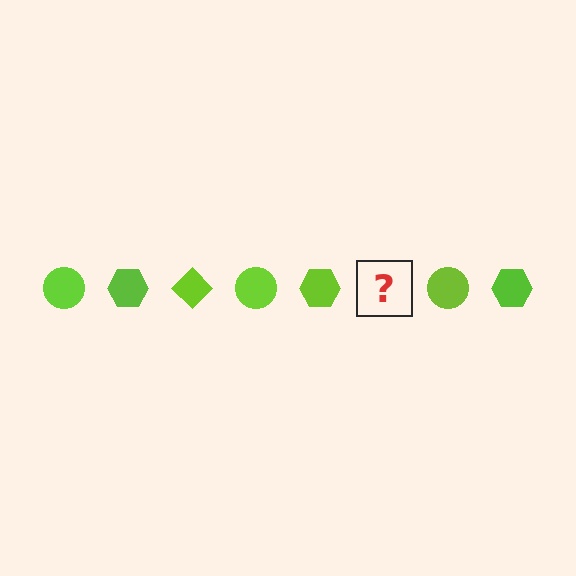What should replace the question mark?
The question mark should be replaced with a lime diamond.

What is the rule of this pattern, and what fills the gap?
The rule is that the pattern cycles through circle, hexagon, diamond shapes in lime. The gap should be filled with a lime diamond.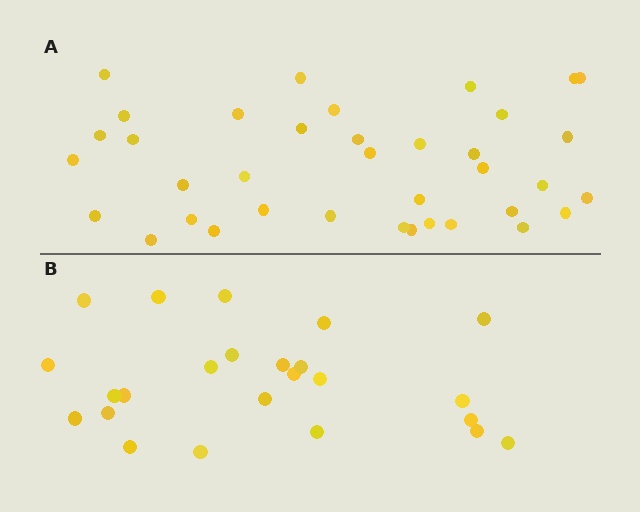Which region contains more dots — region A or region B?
Region A (the top region) has more dots.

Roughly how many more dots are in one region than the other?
Region A has approximately 15 more dots than region B.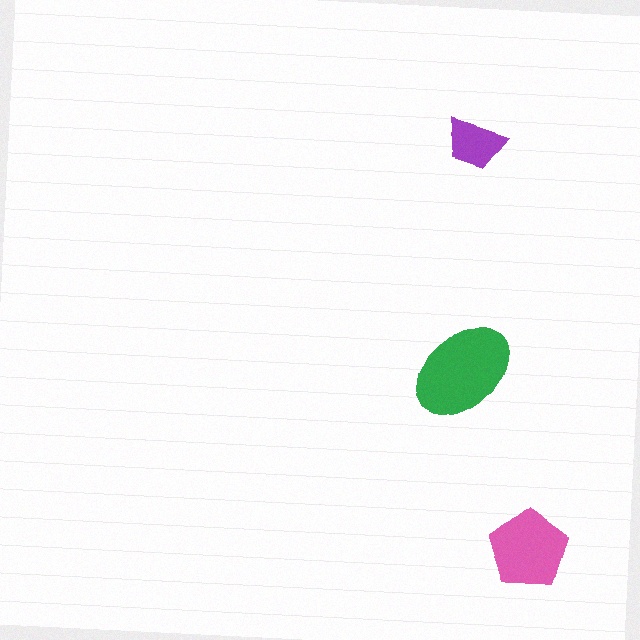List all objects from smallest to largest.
The purple trapezoid, the pink pentagon, the green ellipse.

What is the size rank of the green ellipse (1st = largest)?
1st.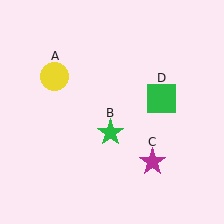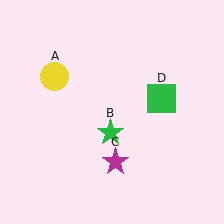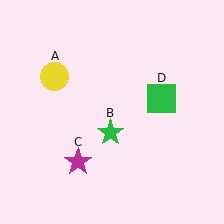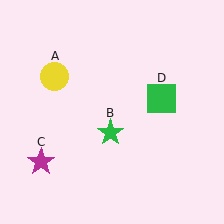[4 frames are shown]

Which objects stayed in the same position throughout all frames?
Yellow circle (object A) and green star (object B) and green square (object D) remained stationary.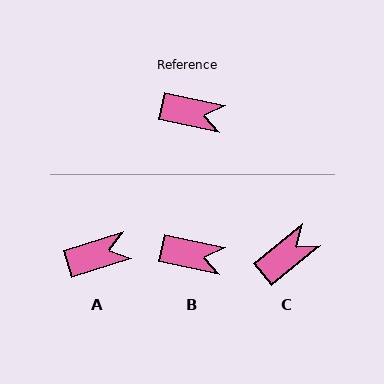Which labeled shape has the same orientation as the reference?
B.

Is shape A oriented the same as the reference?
No, it is off by about 29 degrees.